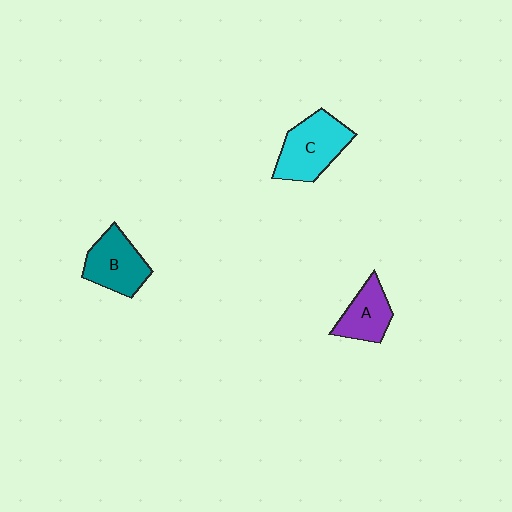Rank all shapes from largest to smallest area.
From largest to smallest: C (cyan), B (teal), A (purple).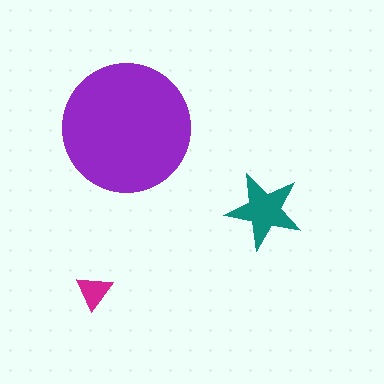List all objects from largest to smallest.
The purple circle, the teal star, the magenta triangle.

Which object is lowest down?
The magenta triangle is bottommost.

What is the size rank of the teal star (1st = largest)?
2nd.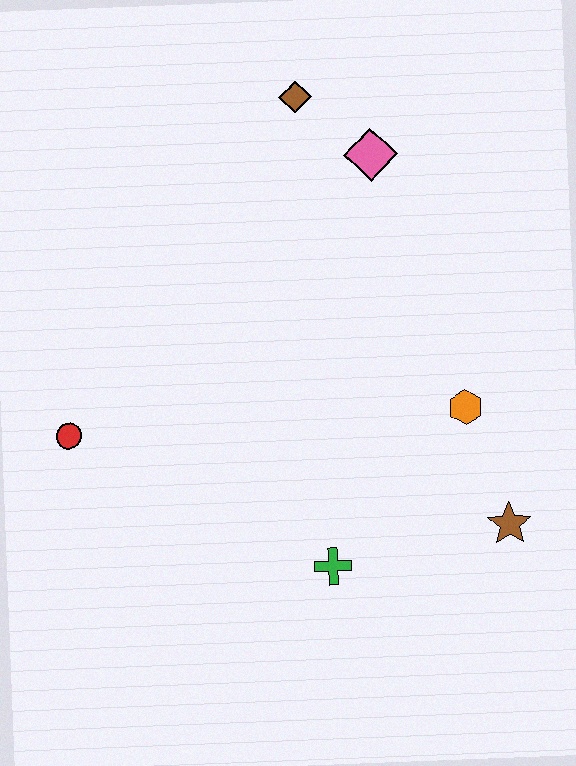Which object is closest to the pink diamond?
The brown diamond is closest to the pink diamond.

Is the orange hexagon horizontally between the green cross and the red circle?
No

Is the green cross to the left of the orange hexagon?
Yes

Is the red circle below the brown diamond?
Yes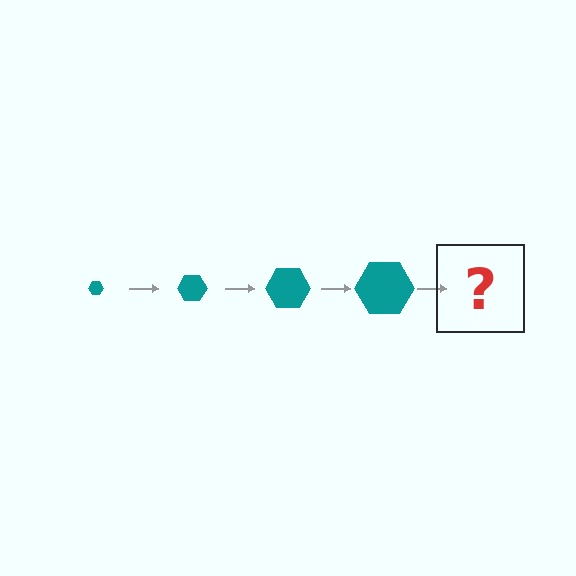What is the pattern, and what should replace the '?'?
The pattern is that the hexagon gets progressively larger each step. The '?' should be a teal hexagon, larger than the previous one.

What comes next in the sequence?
The next element should be a teal hexagon, larger than the previous one.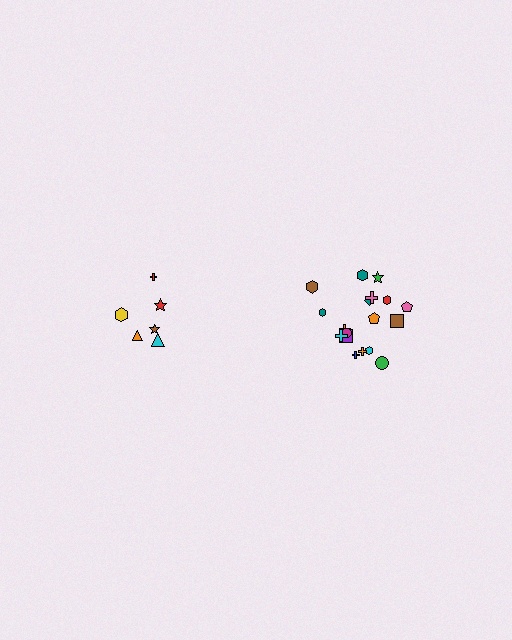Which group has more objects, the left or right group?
The right group.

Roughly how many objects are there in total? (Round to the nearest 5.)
Roughly 25 objects in total.